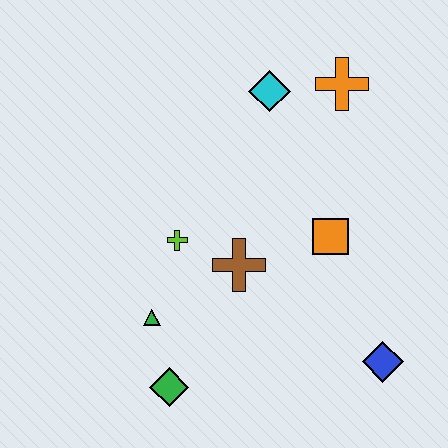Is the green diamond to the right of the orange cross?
No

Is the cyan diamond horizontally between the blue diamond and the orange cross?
No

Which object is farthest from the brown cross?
The orange cross is farthest from the brown cross.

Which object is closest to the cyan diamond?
The orange cross is closest to the cyan diamond.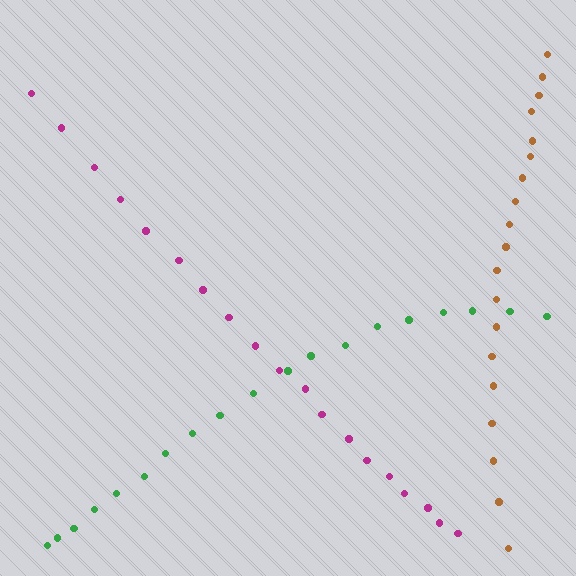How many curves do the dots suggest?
There are 3 distinct paths.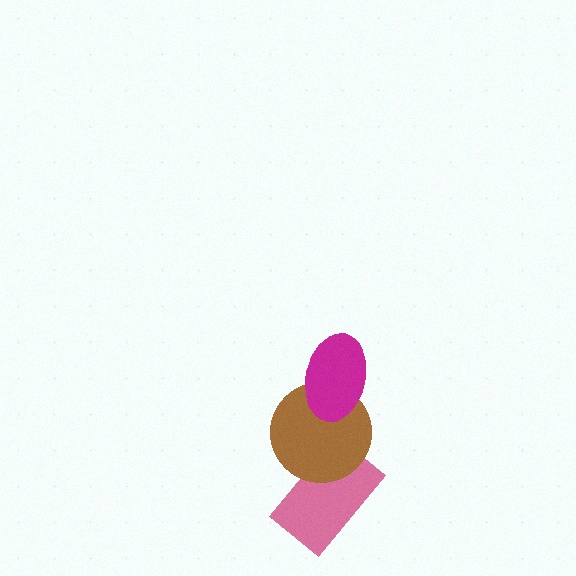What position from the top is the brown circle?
The brown circle is 2nd from the top.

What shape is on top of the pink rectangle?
The brown circle is on top of the pink rectangle.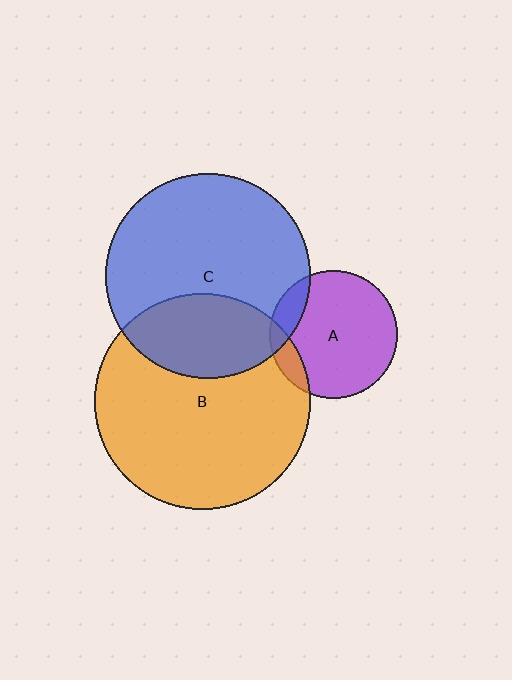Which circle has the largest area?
Circle B (orange).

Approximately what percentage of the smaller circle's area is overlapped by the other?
Approximately 30%.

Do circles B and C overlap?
Yes.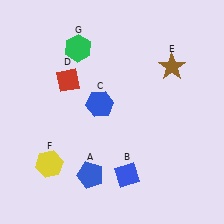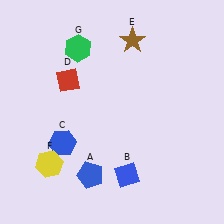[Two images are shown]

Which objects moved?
The objects that moved are: the blue hexagon (C), the brown star (E).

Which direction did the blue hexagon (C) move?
The blue hexagon (C) moved down.